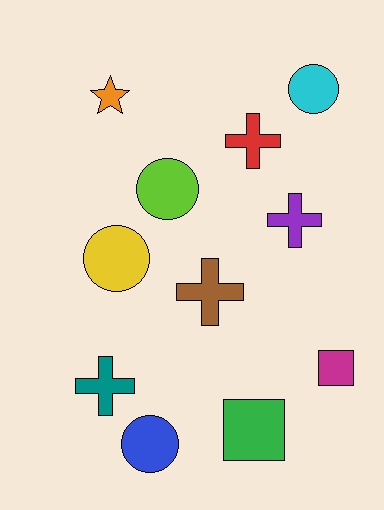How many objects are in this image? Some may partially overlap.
There are 11 objects.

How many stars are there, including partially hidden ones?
There is 1 star.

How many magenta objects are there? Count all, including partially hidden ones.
There is 1 magenta object.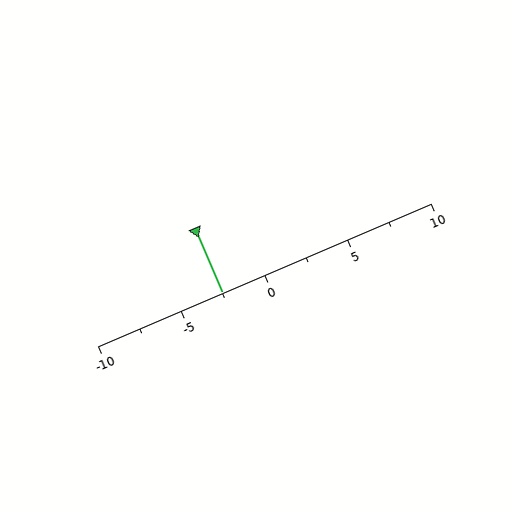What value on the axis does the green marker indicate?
The marker indicates approximately -2.5.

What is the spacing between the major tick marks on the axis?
The major ticks are spaced 5 apart.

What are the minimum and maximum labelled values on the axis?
The axis runs from -10 to 10.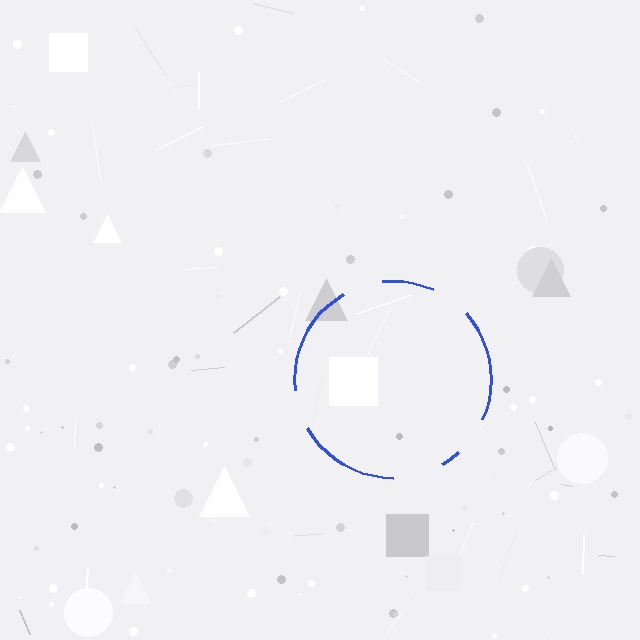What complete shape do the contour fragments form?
The contour fragments form a circle.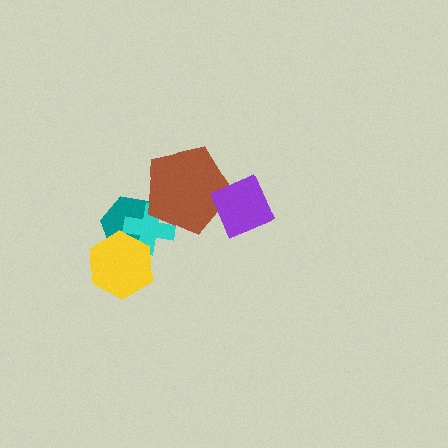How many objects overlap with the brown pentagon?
3 objects overlap with the brown pentagon.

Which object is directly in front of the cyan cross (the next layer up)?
The brown pentagon is directly in front of the cyan cross.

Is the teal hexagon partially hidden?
Yes, it is partially covered by another shape.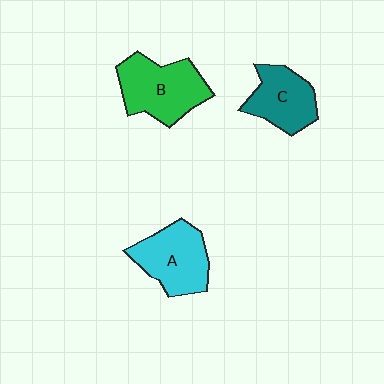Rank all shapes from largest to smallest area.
From largest to smallest: B (green), A (cyan), C (teal).